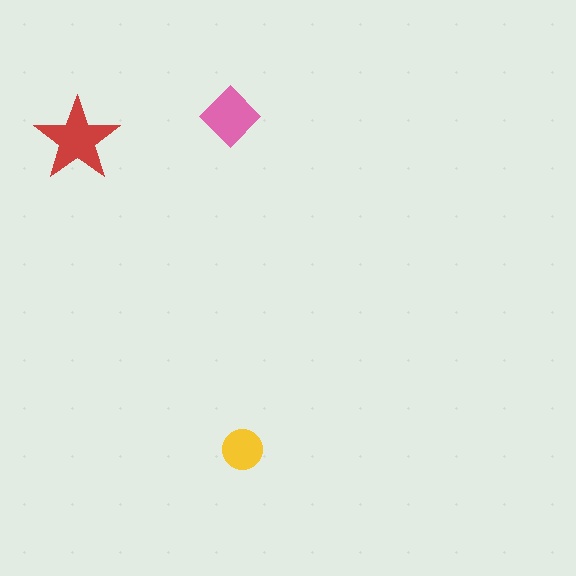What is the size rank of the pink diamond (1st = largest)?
2nd.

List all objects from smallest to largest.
The yellow circle, the pink diamond, the red star.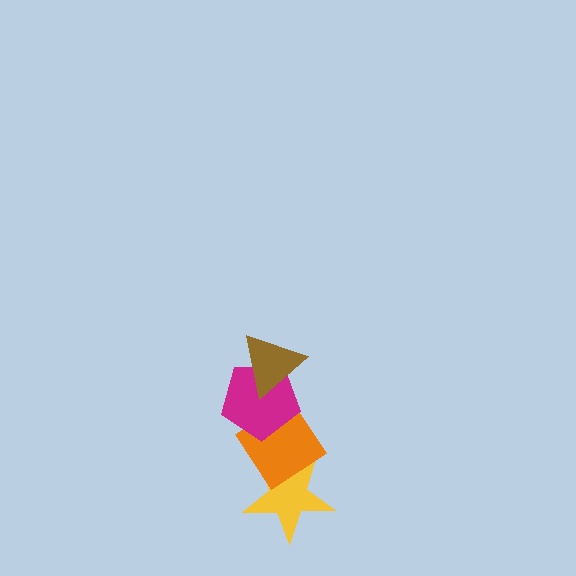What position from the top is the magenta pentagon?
The magenta pentagon is 2nd from the top.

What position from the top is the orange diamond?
The orange diamond is 3rd from the top.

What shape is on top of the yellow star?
The orange diamond is on top of the yellow star.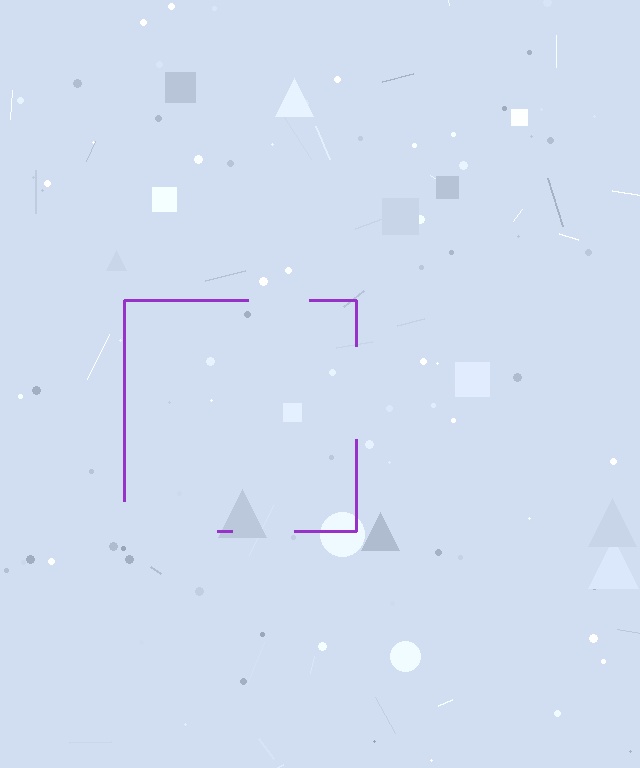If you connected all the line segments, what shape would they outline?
They would outline a square.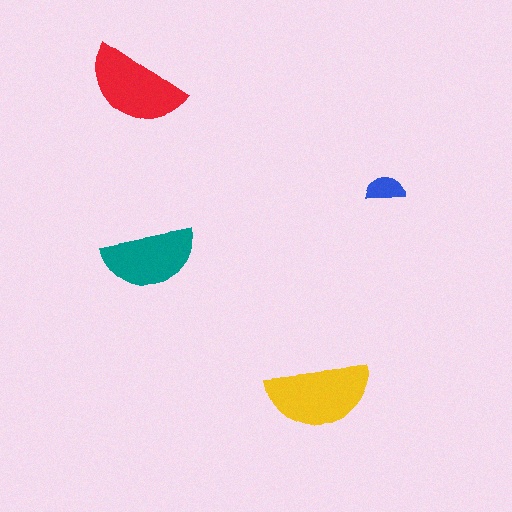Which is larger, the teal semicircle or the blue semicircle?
The teal one.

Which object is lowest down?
The yellow semicircle is bottommost.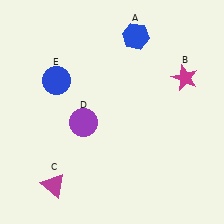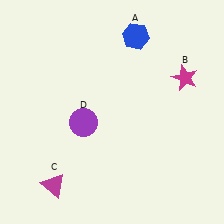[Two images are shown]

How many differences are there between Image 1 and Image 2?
There is 1 difference between the two images.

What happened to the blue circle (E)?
The blue circle (E) was removed in Image 2. It was in the top-left area of Image 1.